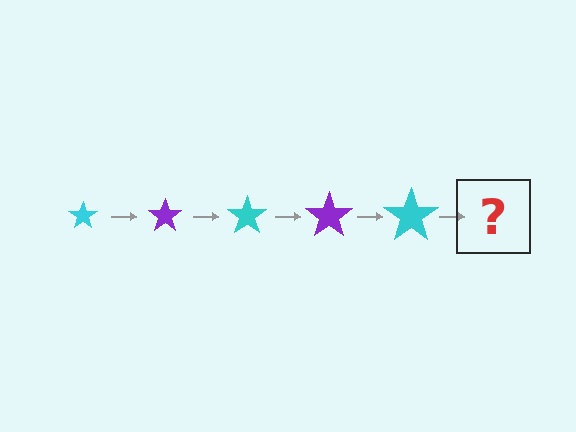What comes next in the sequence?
The next element should be a purple star, larger than the previous one.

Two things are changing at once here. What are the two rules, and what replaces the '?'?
The two rules are that the star grows larger each step and the color cycles through cyan and purple. The '?' should be a purple star, larger than the previous one.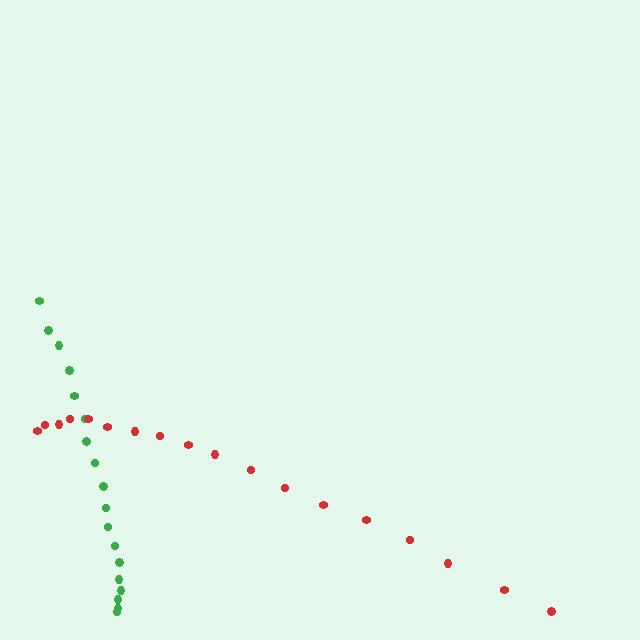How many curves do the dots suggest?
There are 2 distinct paths.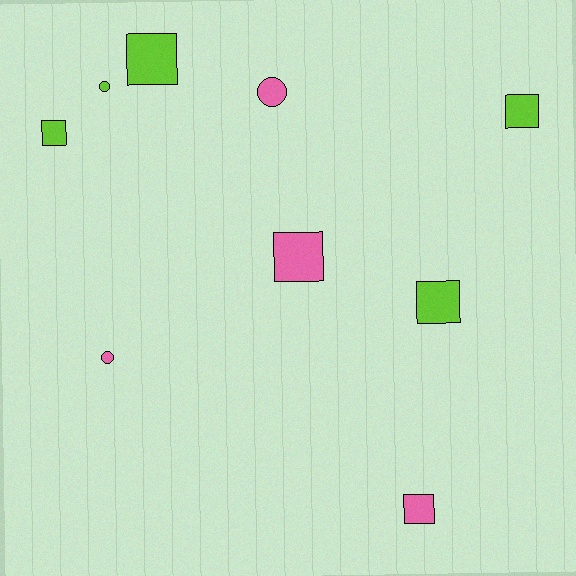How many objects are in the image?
There are 9 objects.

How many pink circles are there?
There are 2 pink circles.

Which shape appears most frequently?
Square, with 6 objects.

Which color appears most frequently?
Lime, with 5 objects.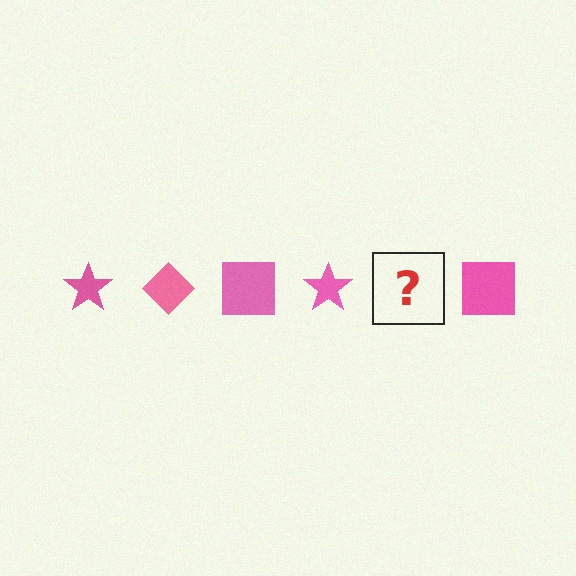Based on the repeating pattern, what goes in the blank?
The blank should be a pink diamond.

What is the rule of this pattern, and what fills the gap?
The rule is that the pattern cycles through star, diamond, square shapes in pink. The gap should be filled with a pink diamond.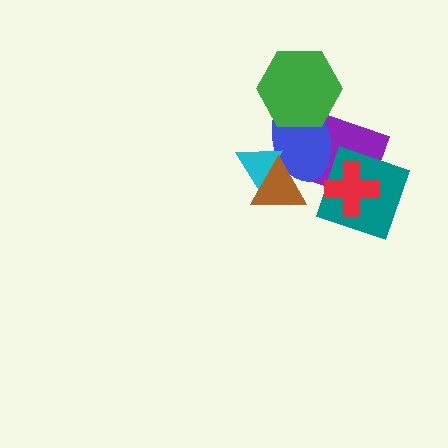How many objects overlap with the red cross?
2 objects overlap with the red cross.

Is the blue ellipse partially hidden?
Yes, it is partially covered by another shape.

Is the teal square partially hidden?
Yes, it is partially covered by another shape.